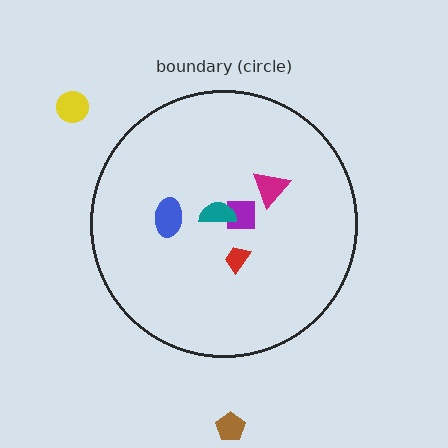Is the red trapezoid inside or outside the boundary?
Inside.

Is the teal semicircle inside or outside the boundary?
Inside.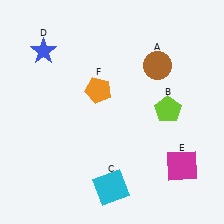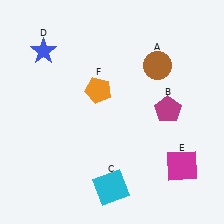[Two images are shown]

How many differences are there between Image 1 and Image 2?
There is 1 difference between the two images.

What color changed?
The pentagon (B) changed from lime in Image 1 to magenta in Image 2.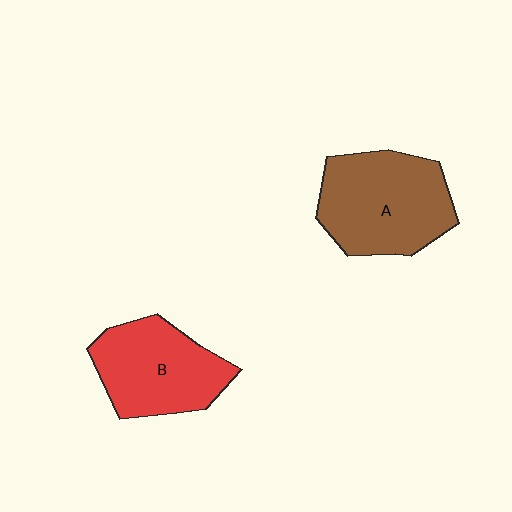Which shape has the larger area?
Shape A (brown).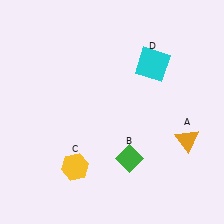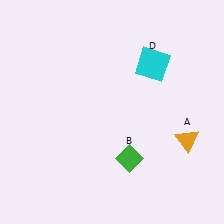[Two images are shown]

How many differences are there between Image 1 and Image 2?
There is 1 difference between the two images.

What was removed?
The yellow hexagon (C) was removed in Image 2.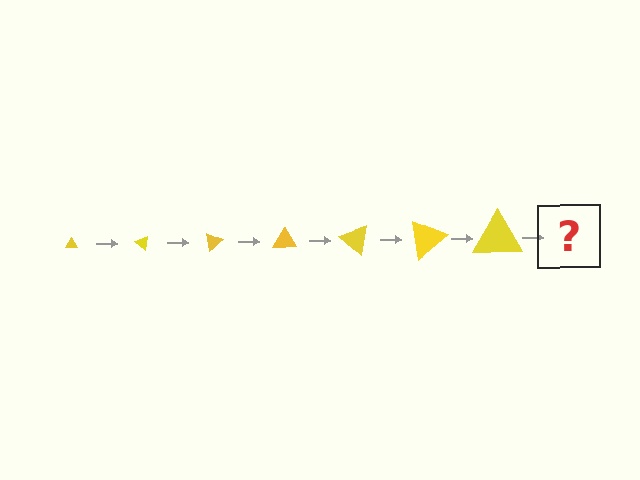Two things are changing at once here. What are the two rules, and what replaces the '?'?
The two rules are that the triangle grows larger each step and it rotates 40 degrees each step. The '?' should be a triangle, larger than the previous one and rotated 280 degrees from the start.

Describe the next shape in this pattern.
It should be a triangle, larger than the previous one and rotated 280 degrees from the start.